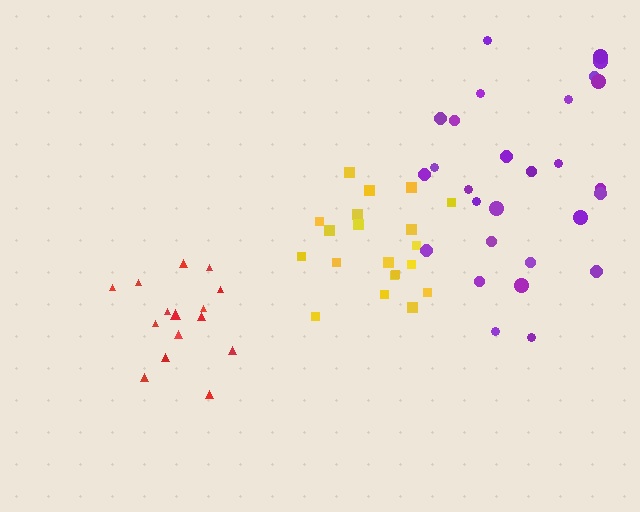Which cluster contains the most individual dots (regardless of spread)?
Purple (29).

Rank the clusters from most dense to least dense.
red, yellow, purple.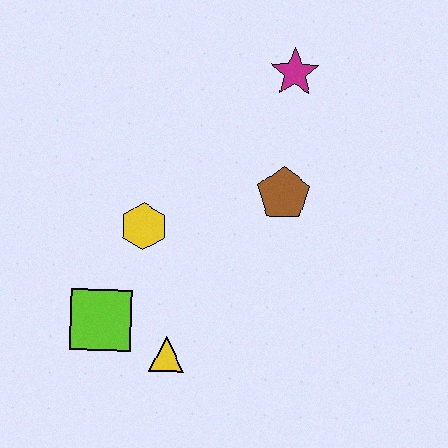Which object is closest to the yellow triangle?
The lime square is closest to the yellow triangle.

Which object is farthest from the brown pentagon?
The lime square is farthest from the brown pentagon.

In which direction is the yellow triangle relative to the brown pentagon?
The yellow triangle is below the brown pentagon.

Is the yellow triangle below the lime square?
Yes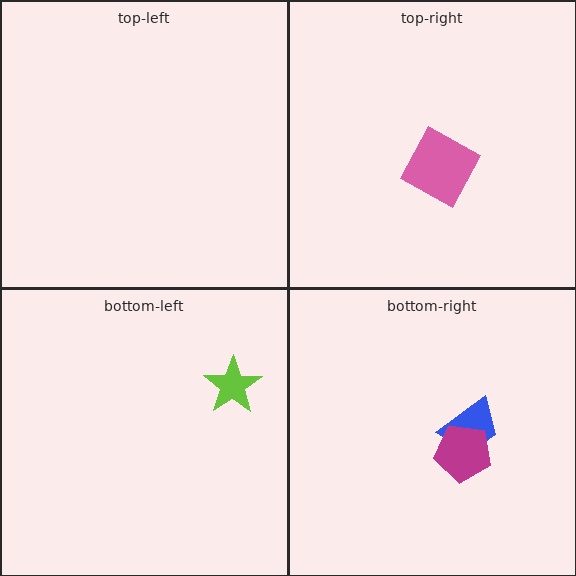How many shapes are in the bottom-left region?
1.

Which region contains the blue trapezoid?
The bottom-right region.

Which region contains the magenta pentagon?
The bottom-right region.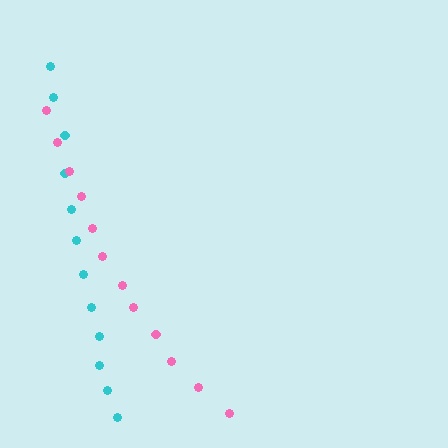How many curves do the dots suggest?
There are 2 distinct paths.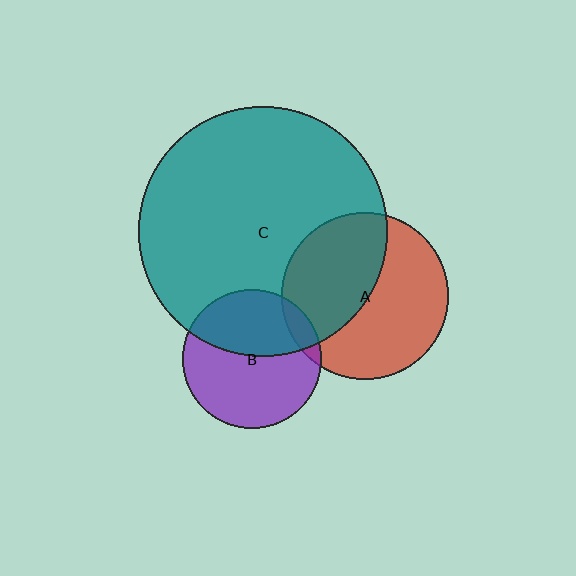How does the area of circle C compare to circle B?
Approximately 3.2 times.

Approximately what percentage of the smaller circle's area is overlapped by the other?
Approximately 45%.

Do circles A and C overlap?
Yes.